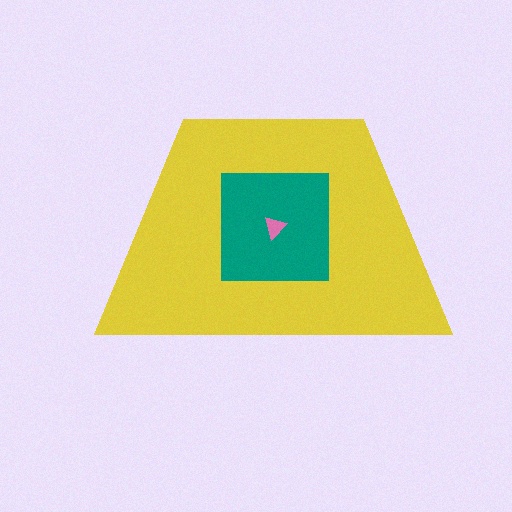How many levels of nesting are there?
3.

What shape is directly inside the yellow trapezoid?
The teal square.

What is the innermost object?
The pink triangle.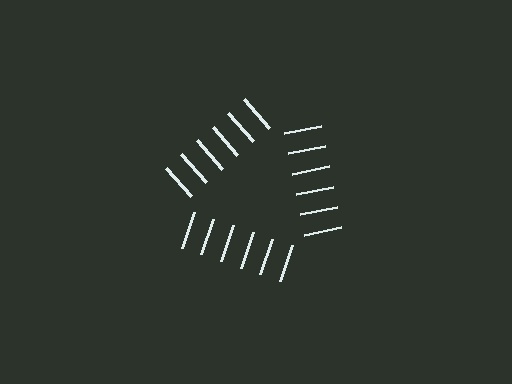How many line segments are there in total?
18 — 6 along each of the 3 edges.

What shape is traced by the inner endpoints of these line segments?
An illusory triangle — the line segments terminate on its edges but no continuous stroke is drawn.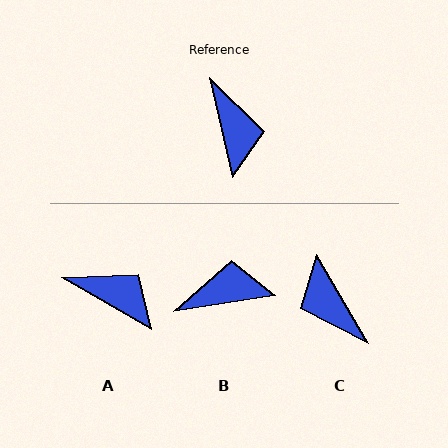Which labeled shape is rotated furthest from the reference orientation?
C, about 163 degrees away.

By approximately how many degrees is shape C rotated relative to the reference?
Approximately 163 degrees clockwise.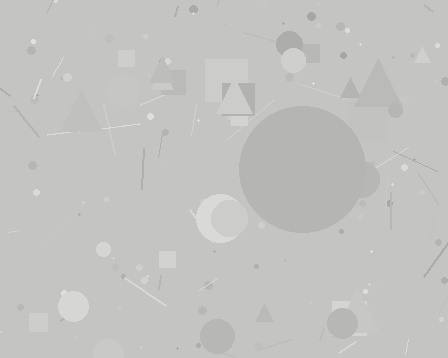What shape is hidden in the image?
A circle is hidden in the image.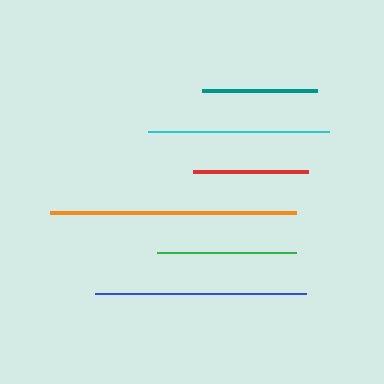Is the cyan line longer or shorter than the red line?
The cyan line is longer than the red line.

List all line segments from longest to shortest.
From longest to shortest: orange, blue, cyan, green, red, teal.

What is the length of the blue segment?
The blue segment is approximately 210 pixels long.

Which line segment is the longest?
The orange line is the longest at approximately 246 pixels.